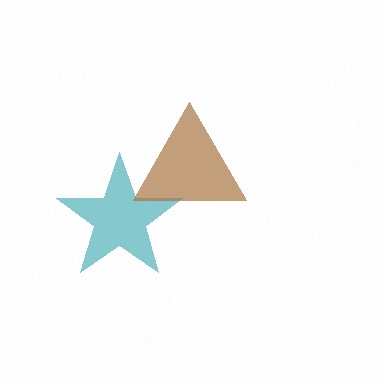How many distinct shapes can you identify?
There are 2 distinct shapes: a teal star, a brown triangle.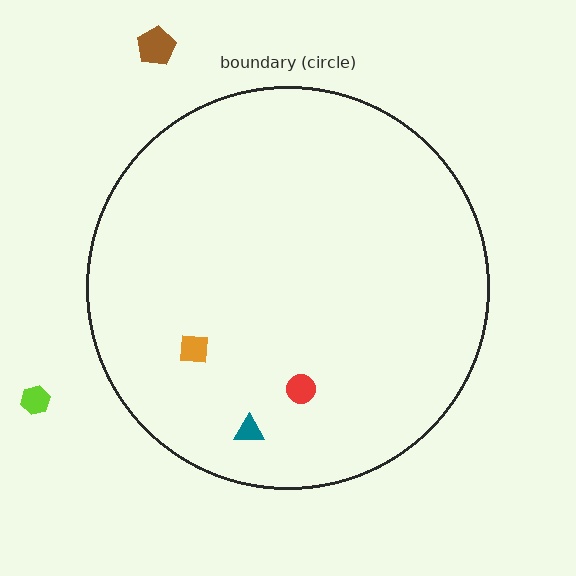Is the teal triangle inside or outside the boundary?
Inside.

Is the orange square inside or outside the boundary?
Inside.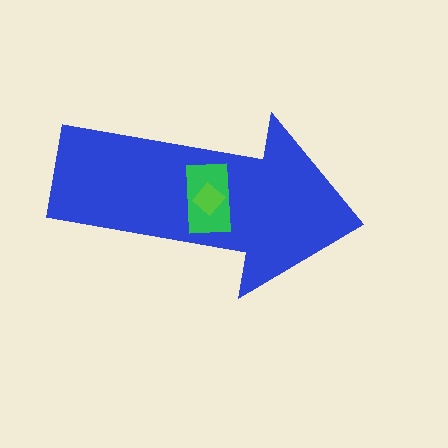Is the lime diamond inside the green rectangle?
Yes.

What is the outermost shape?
The blue arrow.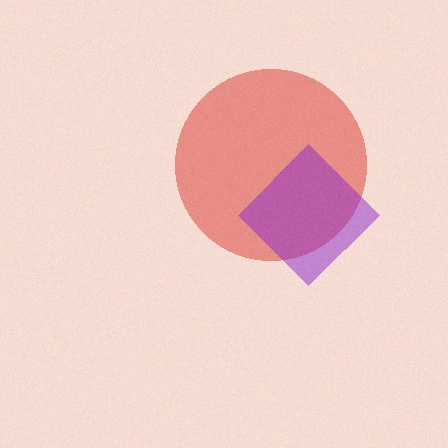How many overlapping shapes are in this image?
There are 2 overlapping shapes in the image.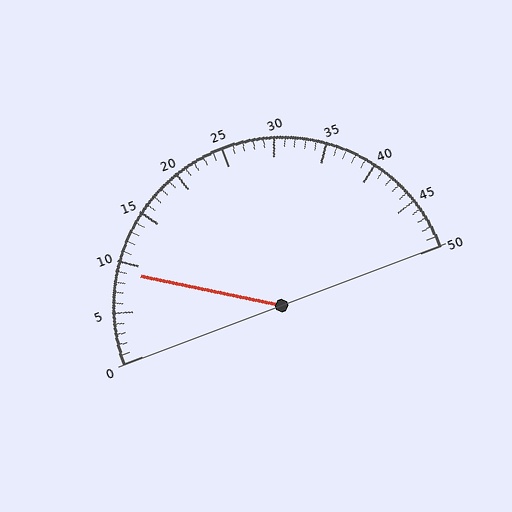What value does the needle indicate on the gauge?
The needle indicates approximately 9.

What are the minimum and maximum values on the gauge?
The gauge ranges from 0 to 50.